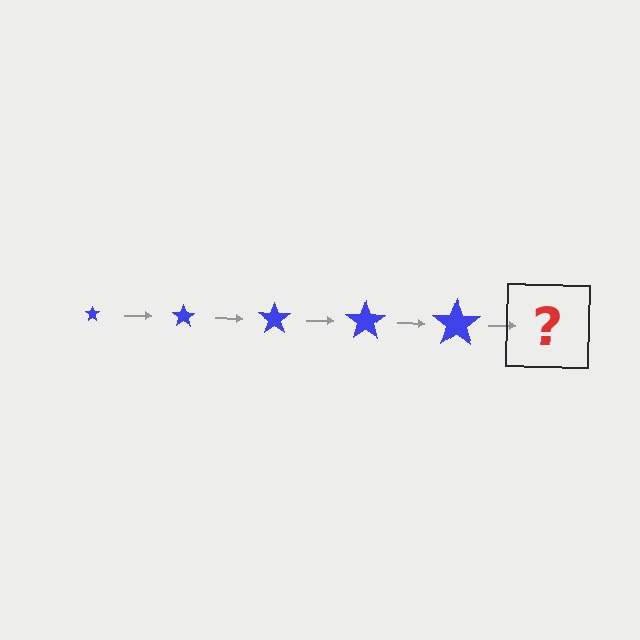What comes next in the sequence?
The next element should be a blue star, larger than the previous one.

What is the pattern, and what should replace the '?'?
The pattern is that the star gets progressively larger each step. The '?' should be a blue star, larger than the previous one.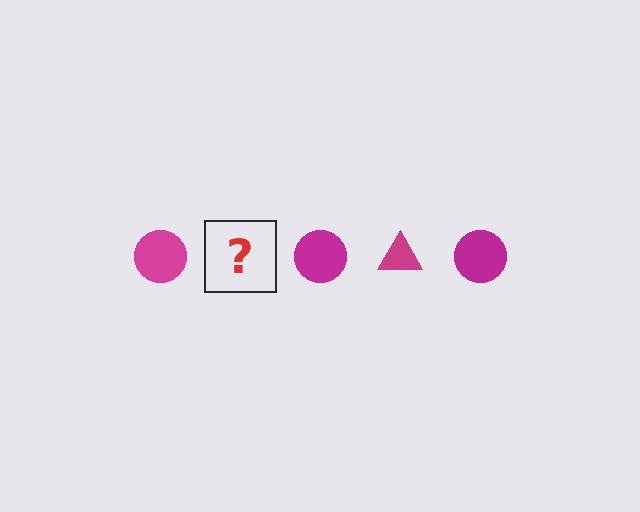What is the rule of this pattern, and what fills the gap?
The rule is that the pattern cycles through circle, triangle shapes in magenta. The gap should be filled with a magenta triangle.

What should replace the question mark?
The question mark should be replaced with a magenta triangle.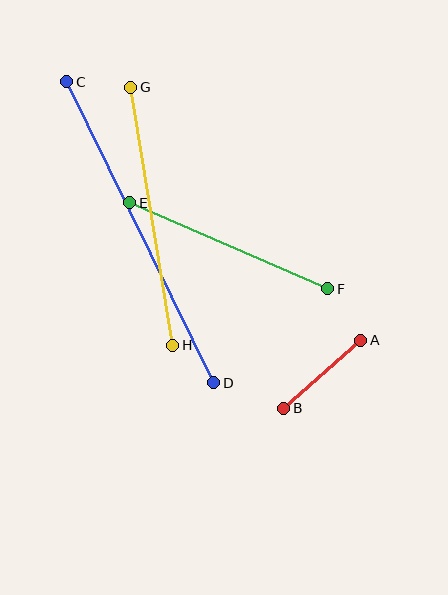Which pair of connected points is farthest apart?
Points C and D are farthest apart.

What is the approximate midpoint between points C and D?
The midpoint is at approximately (140, 232) pixels.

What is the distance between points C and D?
The distance is approximately 335 pixels.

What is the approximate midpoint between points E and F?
The midpoint is at approximately (229, 246) pixels.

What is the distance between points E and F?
The distance is approximately 216 pixels.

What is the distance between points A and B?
The distance is approximately 103 pixels.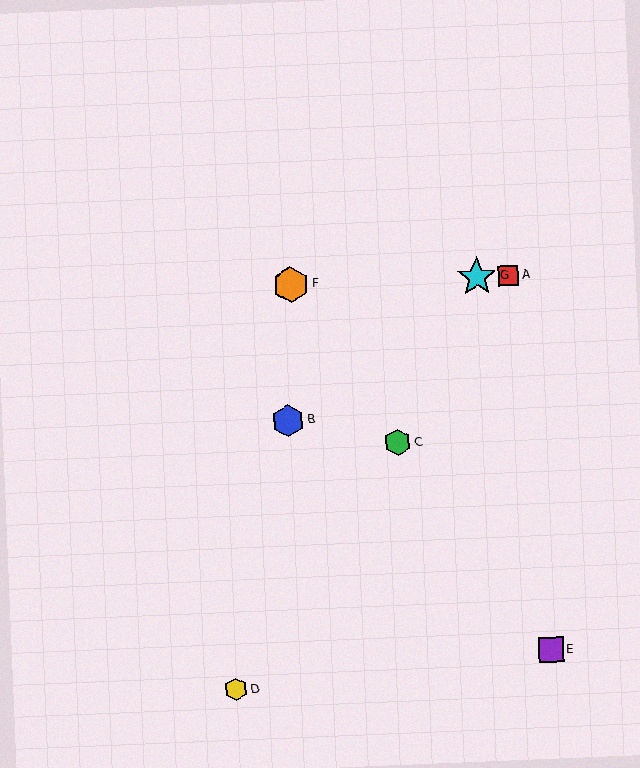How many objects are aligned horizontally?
3 objects (A, F, G) are aligned horizontally.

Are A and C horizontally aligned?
No, A is at y≈276 and C is at y≈442.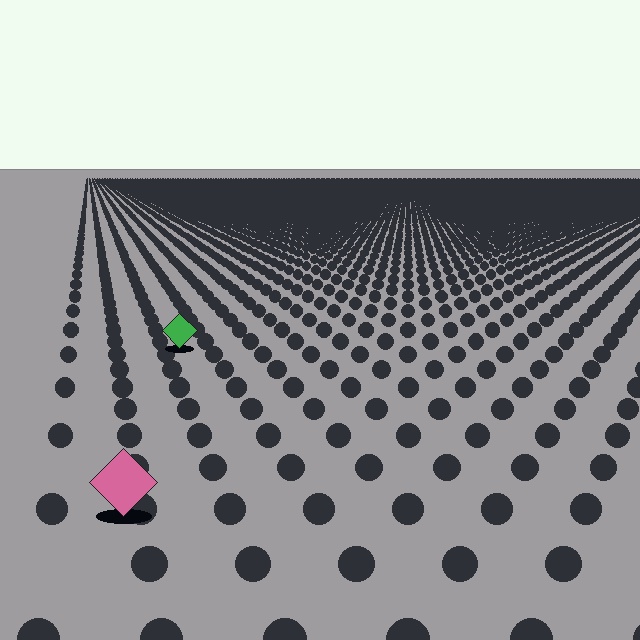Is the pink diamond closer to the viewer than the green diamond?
Yes. The pink diamond is closer — you can tell from the texture gradient: the ground texture is coarser near it.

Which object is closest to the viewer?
The pink diamond is closest. The texture marks near it are larger and more spread out.